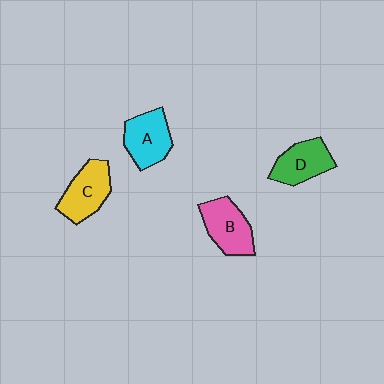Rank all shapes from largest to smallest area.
From largest to smallest: C (yellow), B (pink), A (cyan), D (green).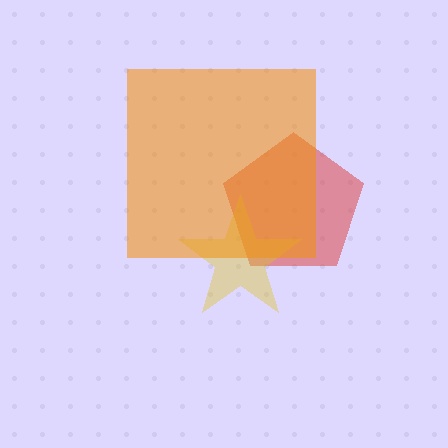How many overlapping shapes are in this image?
There are 3 overlapping shapes in the image.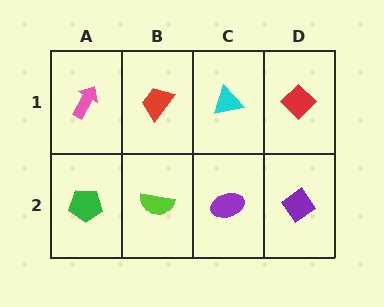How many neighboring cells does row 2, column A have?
2.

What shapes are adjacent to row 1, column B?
A lime semicircle (row 2, column B), a pink arrow (row 1, column A), a cyan triangle (row 1, column C).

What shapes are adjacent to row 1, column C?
A purple ellipse (row 2, column C), a red trapezoid (row 1, column B), a red diamond (row 1, column D).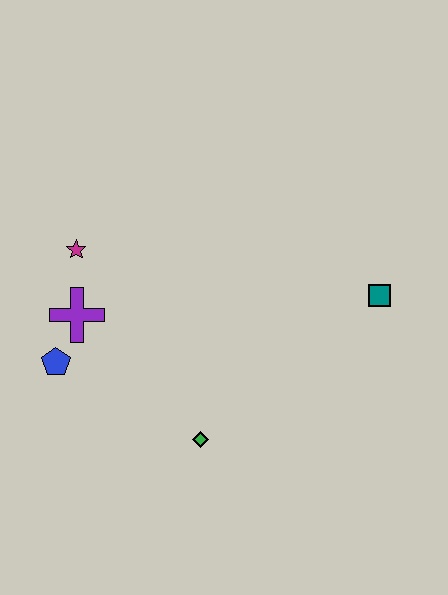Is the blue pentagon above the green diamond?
Yes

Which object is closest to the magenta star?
The purple cross is closest to the magenta star.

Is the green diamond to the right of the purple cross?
Yes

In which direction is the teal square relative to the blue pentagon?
The teal square is to the right of the blue pentagon.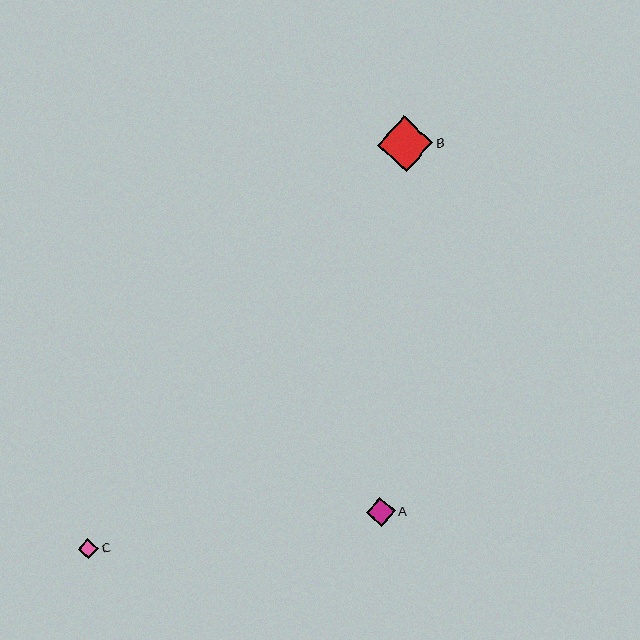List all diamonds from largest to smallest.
From largest to smallest: B, A, C.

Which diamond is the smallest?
Diamond C is the smallest with a size of approximately 20 pixels.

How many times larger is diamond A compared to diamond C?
Diamond A is approximately 1.5 times the size of diamond C.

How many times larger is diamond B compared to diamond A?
Diamond B is approximately 1.9 times the size of diamond A.